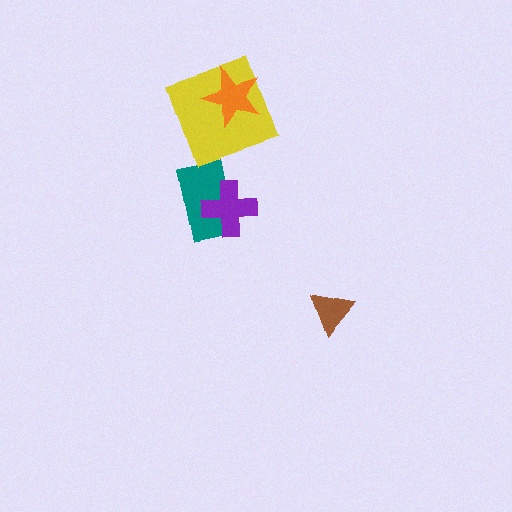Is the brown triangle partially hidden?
No, no other shape covers it.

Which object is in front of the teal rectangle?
The purple cross is in front of the teal rectangle.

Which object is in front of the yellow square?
The orange star is in front of the yellow square.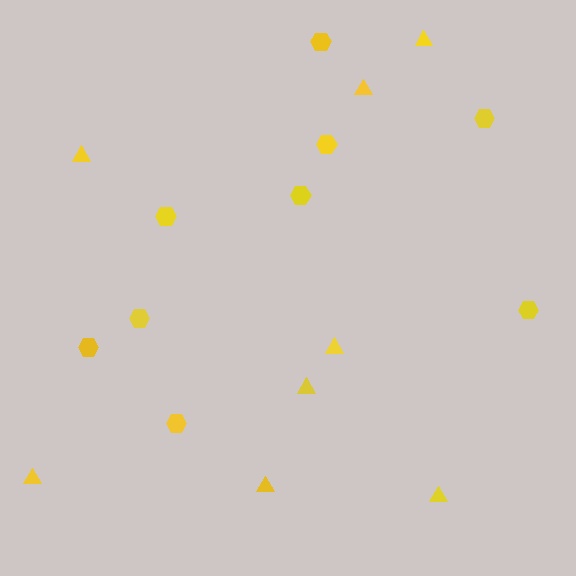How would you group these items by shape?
There are 2 groups: one group of hexagons (9) and one group of triangles (8).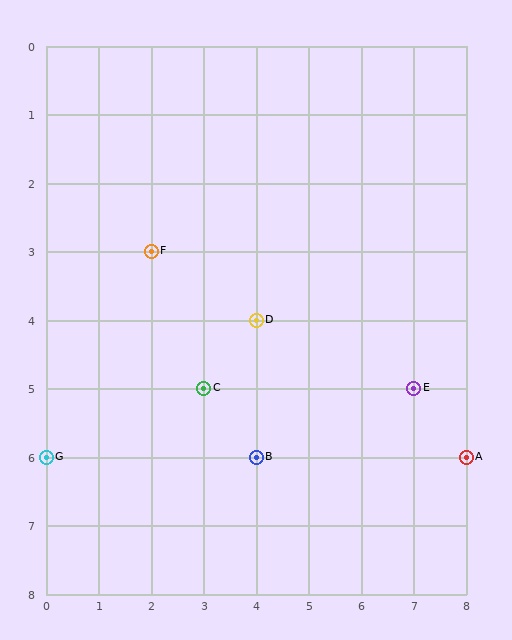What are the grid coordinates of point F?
Point F is at grid coordinates (2, 3).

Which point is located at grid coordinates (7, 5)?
Point E is at (7, 5).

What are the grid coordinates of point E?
Point E is at grid coordinates (7, 5).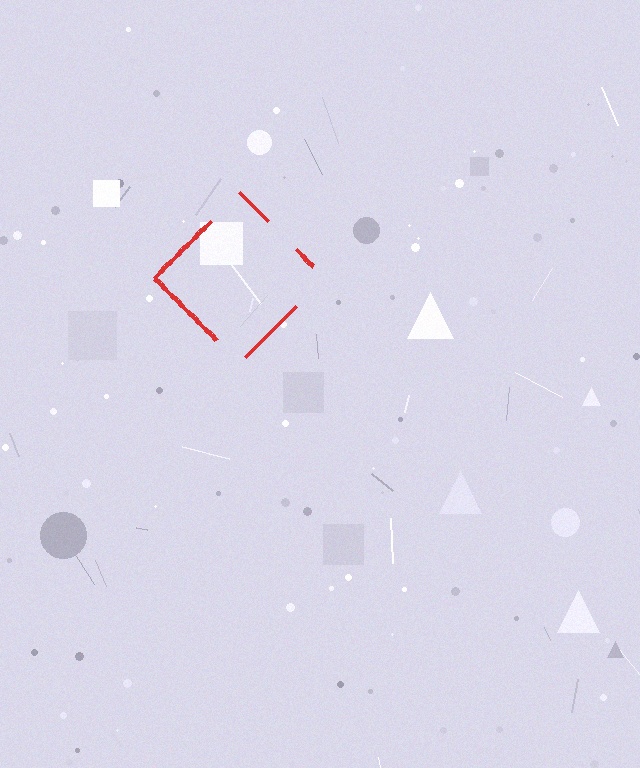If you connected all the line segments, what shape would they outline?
They would outline a diamond.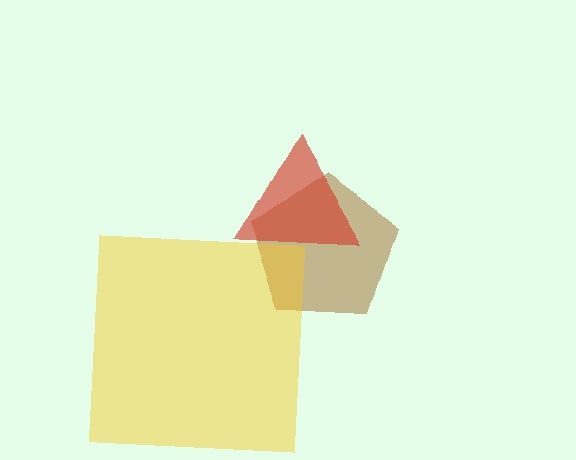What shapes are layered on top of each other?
The layered shapes are: a brown pentagon, a yellow square, a red triangle.